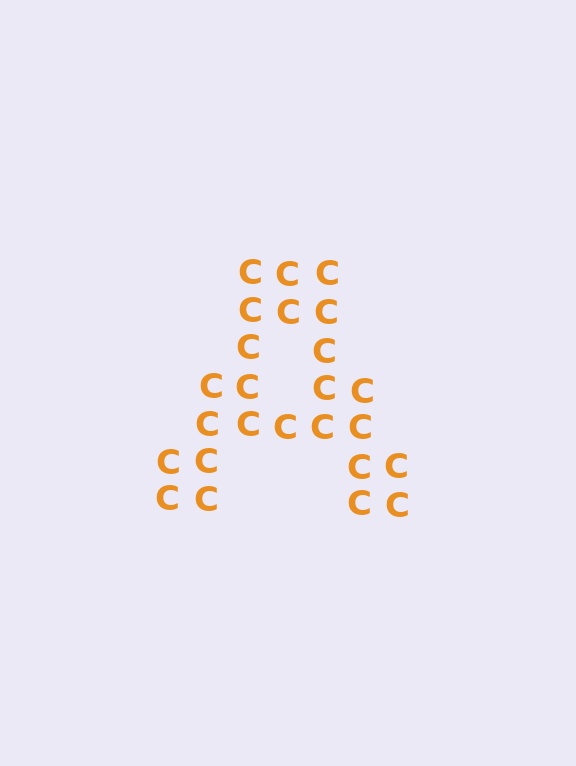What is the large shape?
The large shape is the letter A.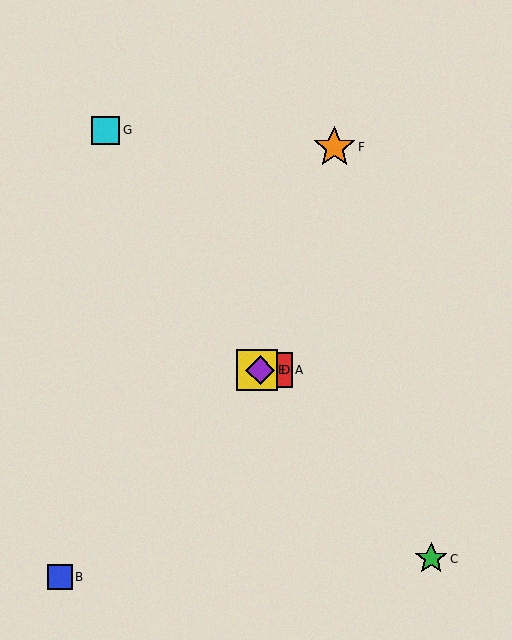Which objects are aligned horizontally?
Objects A, D, E are aligned horizontally.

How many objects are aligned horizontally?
3 objects (A, D, E) are aligned horizontally.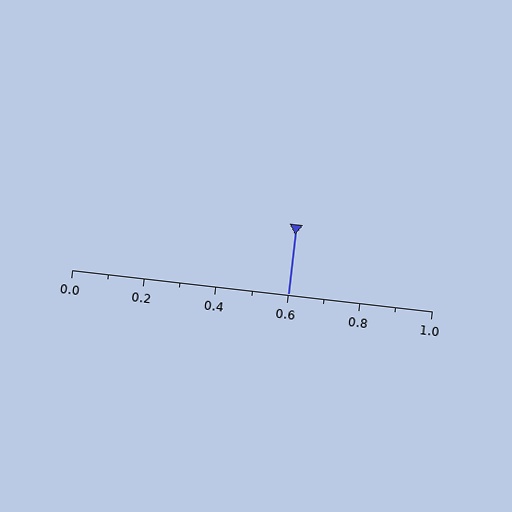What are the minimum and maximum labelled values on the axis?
The axis runs from 0.0 to 1.0.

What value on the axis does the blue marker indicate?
The marker indicates approximately 0.6.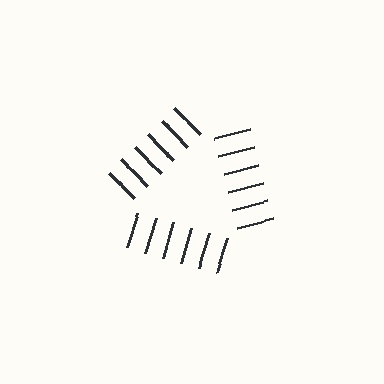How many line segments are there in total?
18 — 6 along each of the 3 edges.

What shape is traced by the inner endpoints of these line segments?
An illusory triangle — the line segments terminate on its edges but no continuous stroke is drawn.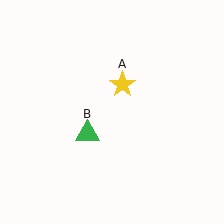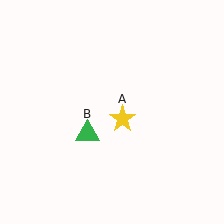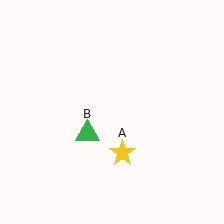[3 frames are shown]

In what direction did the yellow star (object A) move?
The yellow star (object A) moved down.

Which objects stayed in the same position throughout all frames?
Green triangle (object B) remained stationary.